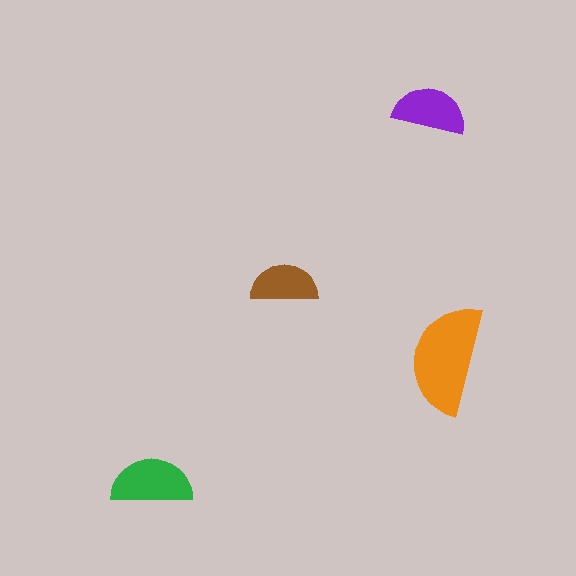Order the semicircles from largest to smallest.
the orange one, the green one, the purple one, the brown one.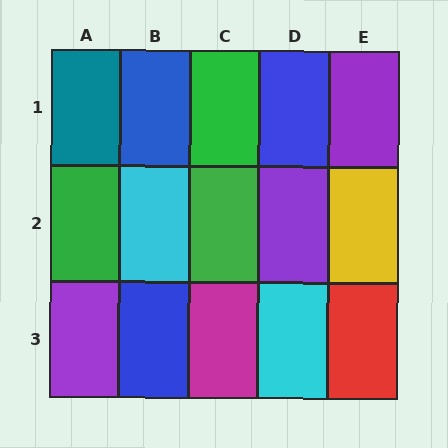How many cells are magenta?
1 cell is magenta.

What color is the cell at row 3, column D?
Cyan.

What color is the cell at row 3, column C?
Magenta.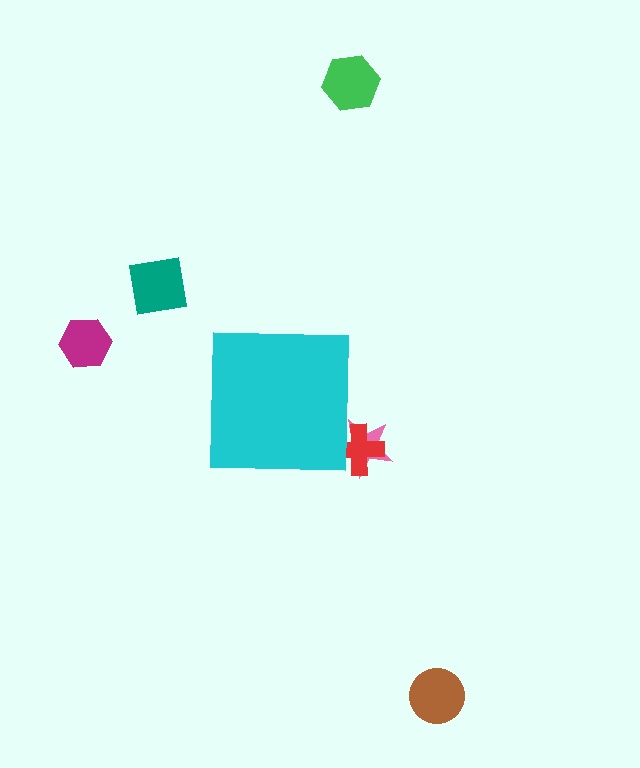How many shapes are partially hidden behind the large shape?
2 shapes are partially hidden.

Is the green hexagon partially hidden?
No, the green hexagon is fully visible.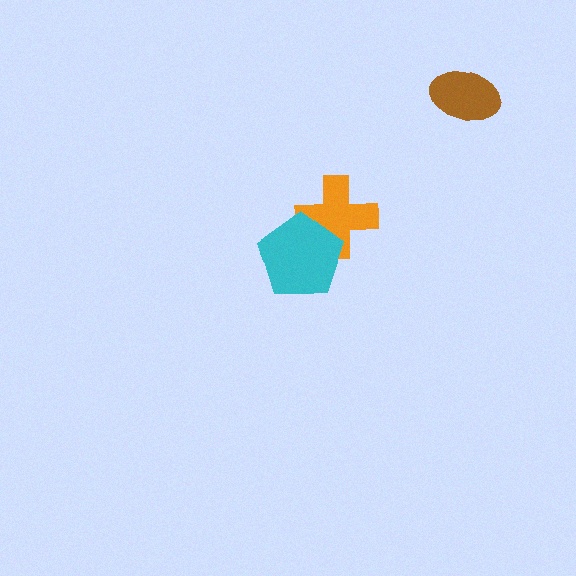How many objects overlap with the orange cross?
1 object overlaps with the orange cross.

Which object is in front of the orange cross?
The cyan pentagon is in front of the orange cross.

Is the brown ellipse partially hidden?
No, no other shape covers it.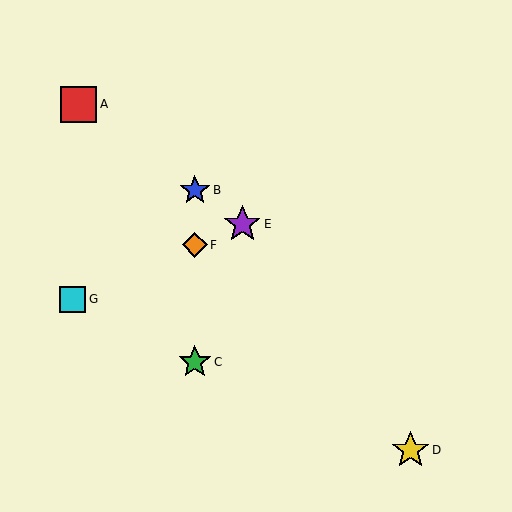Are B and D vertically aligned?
No, B is at x≈195 and D is at x≈410.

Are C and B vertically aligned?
Yes, both are at x≈195.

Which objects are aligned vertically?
Objects B, C, F are aligned vertically.